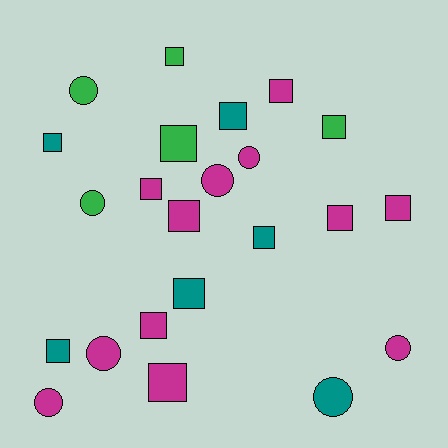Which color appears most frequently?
Magenta, with 12 objects.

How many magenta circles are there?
There are 5 magenta circles.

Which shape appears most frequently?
Square, with 15 objects.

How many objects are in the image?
There are 23 objects.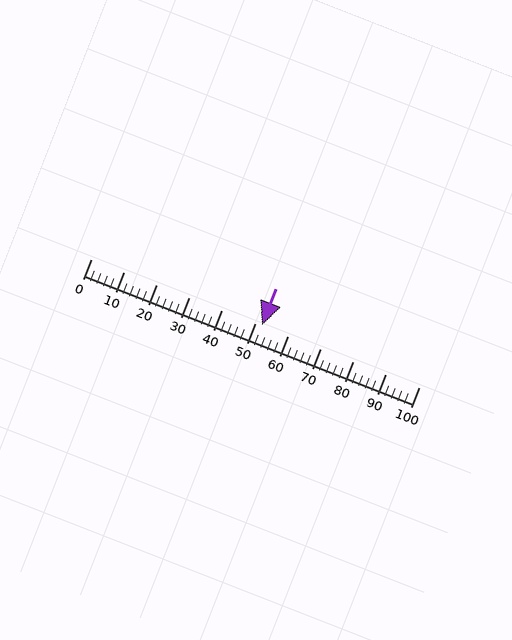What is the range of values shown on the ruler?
The ruler shows values from 0 to 100.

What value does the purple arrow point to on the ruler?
The purple arrow points to approximately 52.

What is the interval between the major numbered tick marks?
The major tick marks are spaced 10 units apart.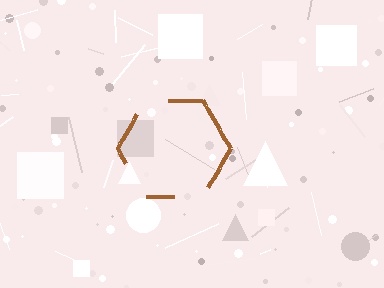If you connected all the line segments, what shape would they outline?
They would outline a hexagon.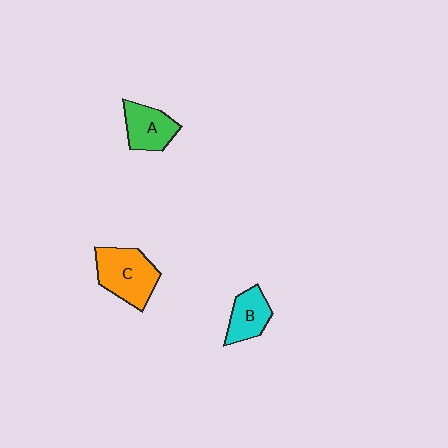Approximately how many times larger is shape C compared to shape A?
Approximately 1.4 times.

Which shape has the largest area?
Shape C (orange).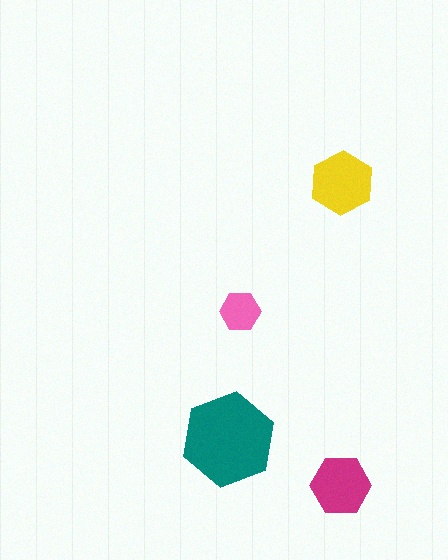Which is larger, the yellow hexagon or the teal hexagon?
The teal one.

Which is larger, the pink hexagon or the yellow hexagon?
The yellow one.